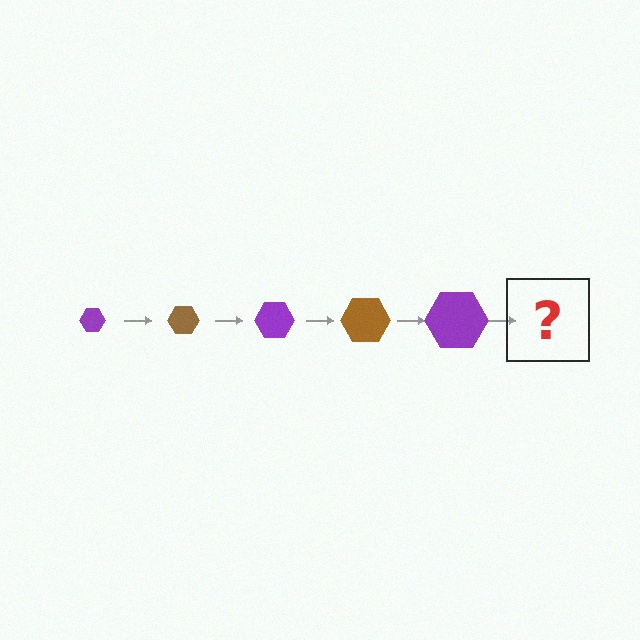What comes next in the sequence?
The next element should be a brown hexagon, larger than the previous one.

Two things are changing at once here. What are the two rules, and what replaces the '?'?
The two rules are that the hexagon grows larger each step and the color cycles through purple and brown. The '?' should be a brown hexagon, larger than the previous one.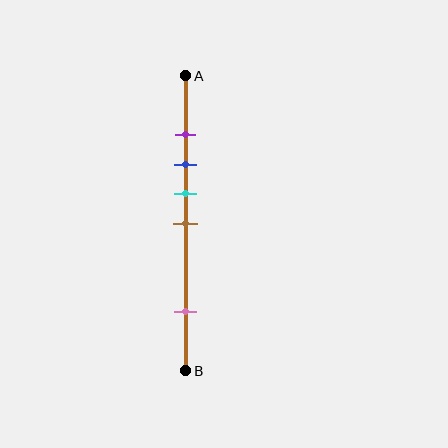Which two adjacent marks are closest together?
The purple and blue marks are the closest adjacent pair.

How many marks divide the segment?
There are 5 marks dividing the segment.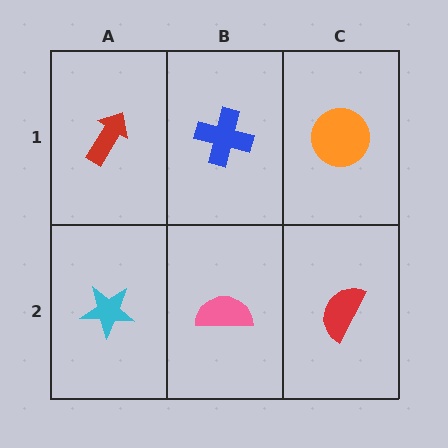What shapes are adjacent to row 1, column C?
A red semicircle (row 2, column C), a blue cross (row 1, column B).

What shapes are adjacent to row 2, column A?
A red arrow (row 1, column A), a pink semicircle (row 2, column B).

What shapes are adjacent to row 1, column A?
A cyan star (row 2, column A), a blue cross (row 1, column B).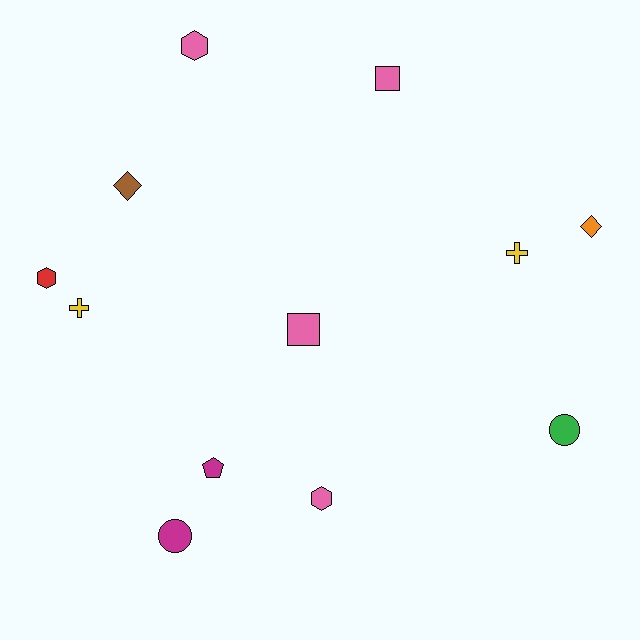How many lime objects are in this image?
There are no lime objects.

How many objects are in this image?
There are 12 objects.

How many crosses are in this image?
There are 2 crosses.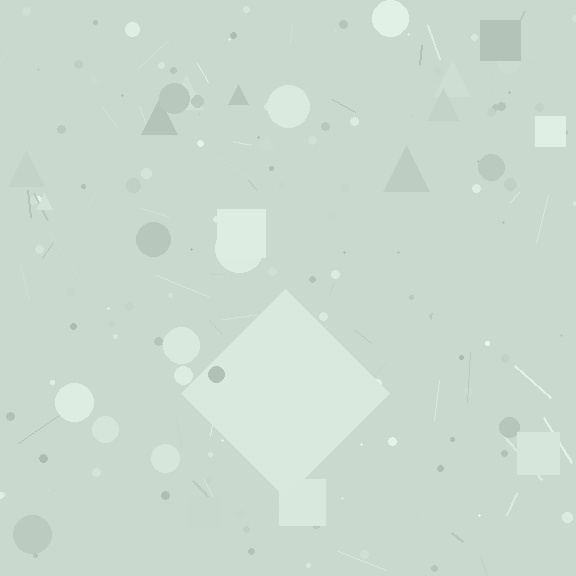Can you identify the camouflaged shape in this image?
The camouflaged shape is a diamond.